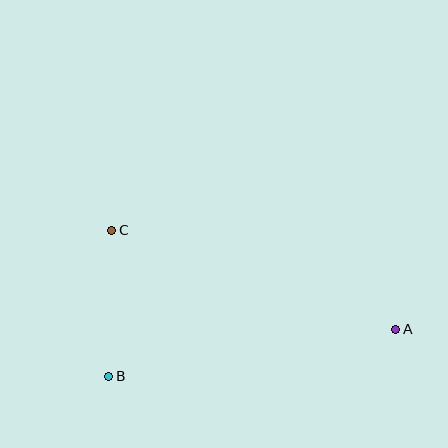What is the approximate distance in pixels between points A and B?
The distance between A and B is approximately 291 pixels.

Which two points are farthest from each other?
Points A and C are farthest from each other.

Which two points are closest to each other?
Points B and C are closest to each other.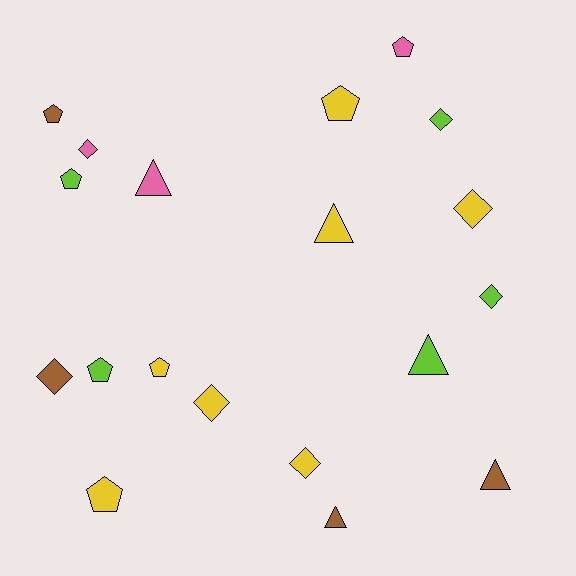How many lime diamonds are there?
There are 2 lime diamonds.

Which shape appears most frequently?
Pentagon, with 7 objects.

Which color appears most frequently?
Yellow, with 7 objects.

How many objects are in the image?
There are 19 objects.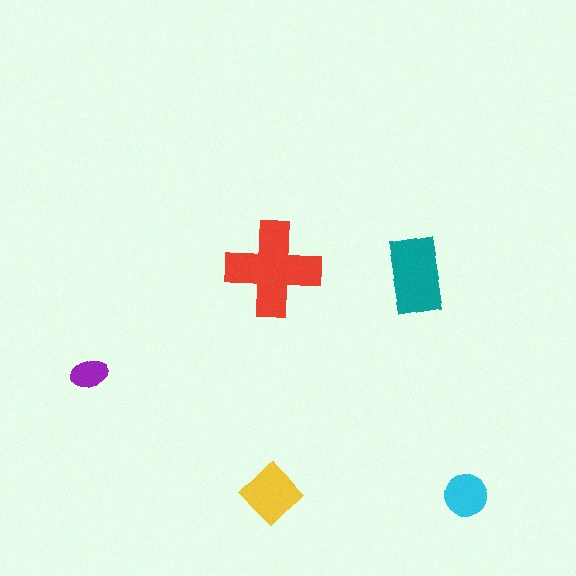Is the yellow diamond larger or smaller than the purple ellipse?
Larger.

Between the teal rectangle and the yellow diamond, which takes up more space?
The teal rectangle.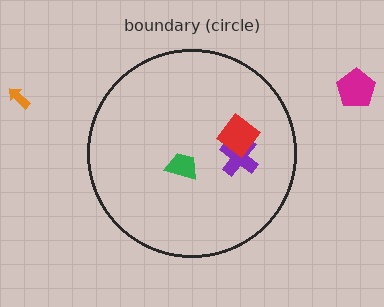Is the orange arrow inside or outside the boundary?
Outside.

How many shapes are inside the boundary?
3 inside, 2 outside.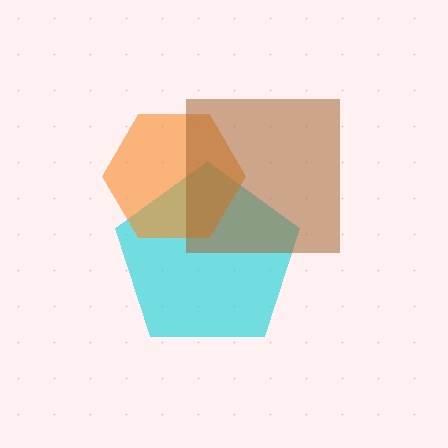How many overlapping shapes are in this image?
There are 3 overlapping shapes in the image.